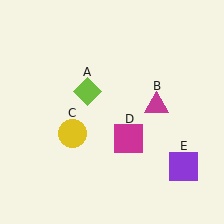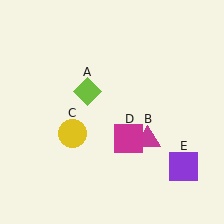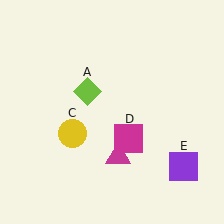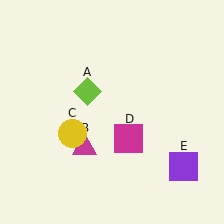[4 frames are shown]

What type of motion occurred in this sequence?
The magenta triangle (object B) rotated clockwise around the center of the scene.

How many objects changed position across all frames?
1 object changed position: magenta triangle (object B).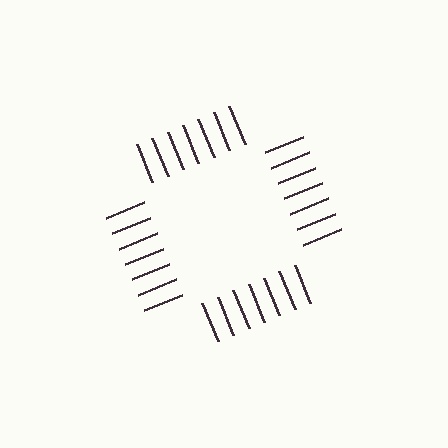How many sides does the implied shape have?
4 sides — the line-ends trace a square.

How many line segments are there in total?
28 — 7 along each of the 4 edges.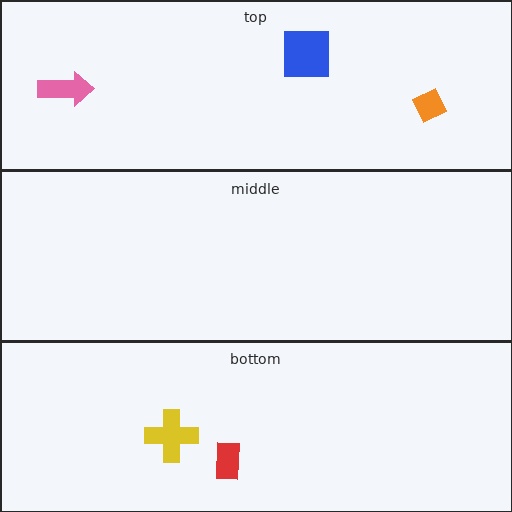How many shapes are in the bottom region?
2.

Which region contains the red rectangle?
The bottom region.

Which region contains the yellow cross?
The bottom region.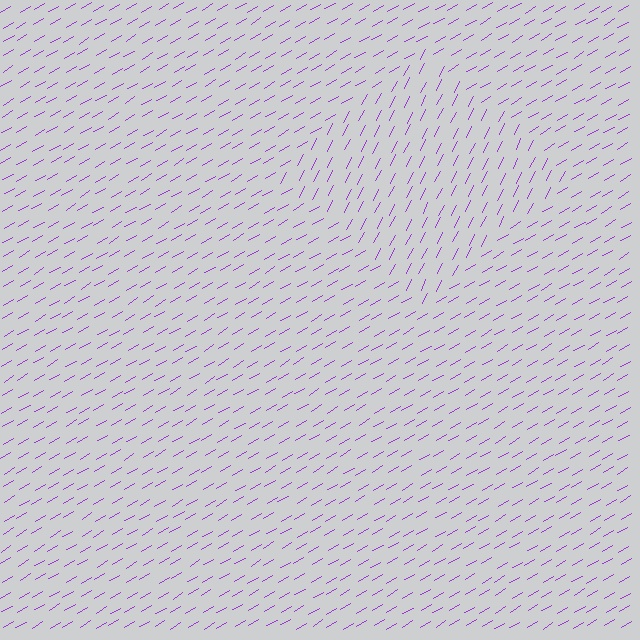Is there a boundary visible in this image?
Yes, there is a texture boundary formed by a change in line orientation.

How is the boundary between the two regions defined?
The boundary is defined purely by a change in line orientation (approximately 33 degrees difference). All lines are the same color and thickness.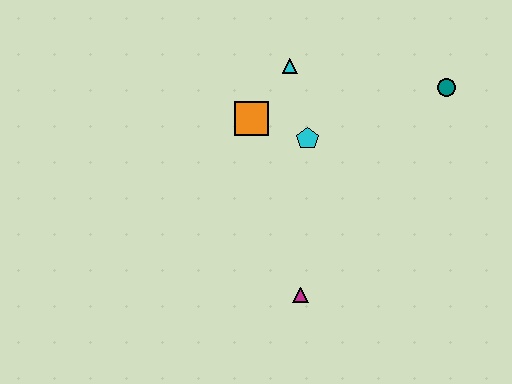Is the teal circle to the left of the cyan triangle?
No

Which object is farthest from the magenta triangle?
The teal circle is farthest from the magenta triangle.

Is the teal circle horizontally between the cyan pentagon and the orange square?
No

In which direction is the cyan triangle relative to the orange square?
The cyan triangle is above the orange square.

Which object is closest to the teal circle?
The cyan pentagon is closest to the teal circle.